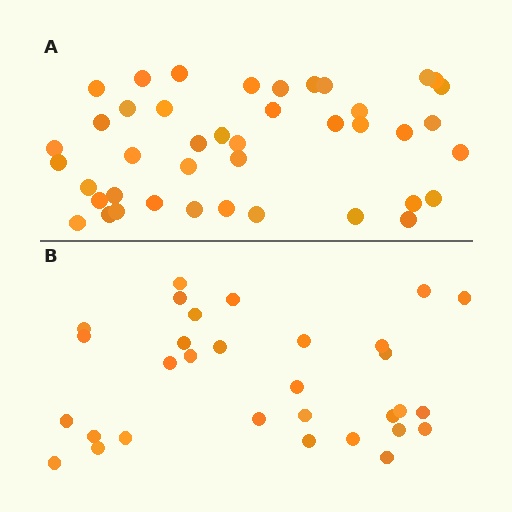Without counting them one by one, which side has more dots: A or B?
Region A (the top region) has more dots.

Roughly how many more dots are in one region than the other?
Region A has roughly 12 or so more dots than region B.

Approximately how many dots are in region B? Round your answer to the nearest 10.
About 30 dots. (The exact count is 31, which rounds to 30.)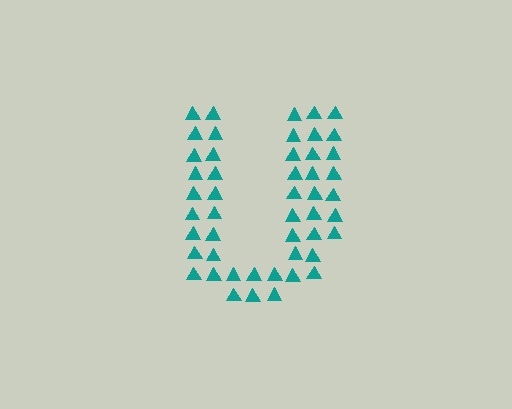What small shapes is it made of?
It is made of small triangles.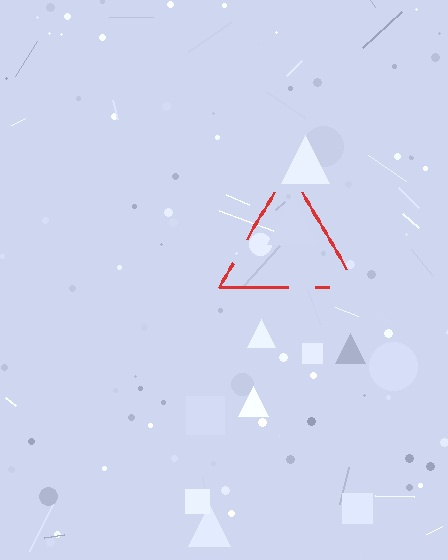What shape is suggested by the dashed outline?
The dashed outline suggests a triangle.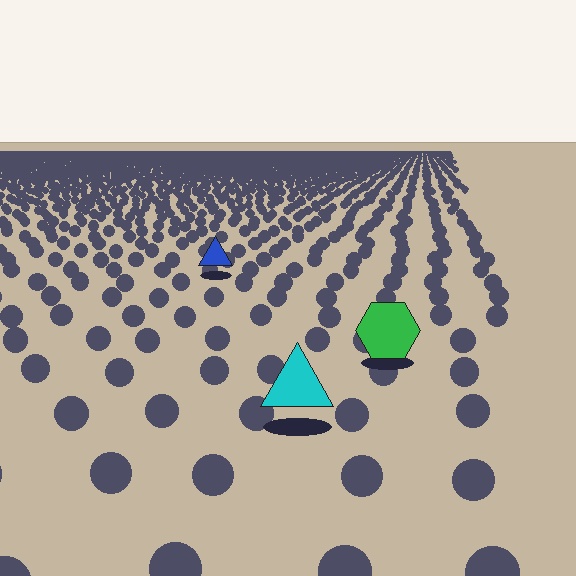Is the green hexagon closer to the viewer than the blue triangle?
Yes. The green hexagon is closer — you can tell from the texture gradient: the ground texture is coarser near it.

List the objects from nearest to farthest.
From nearest to farthest: the cyan triangle, the green hexagon, the blue triangle.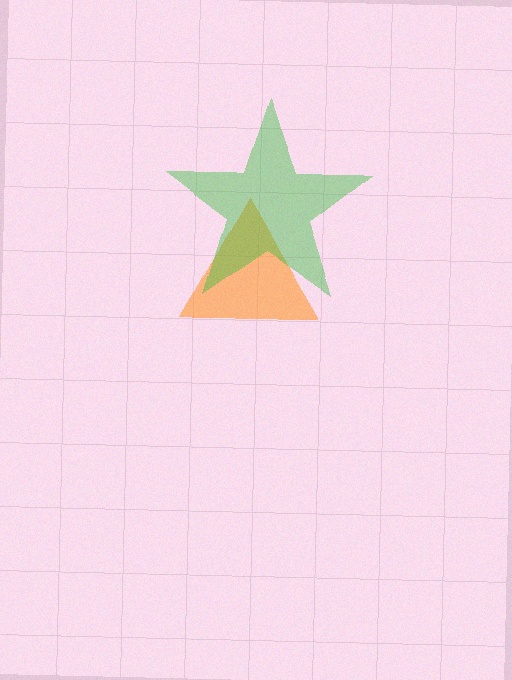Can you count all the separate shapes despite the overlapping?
Yes, there are 2 separate shapes.